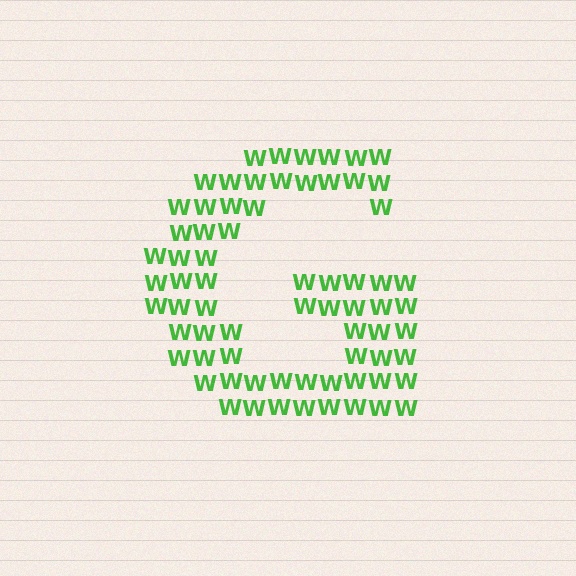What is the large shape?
The large shape is the letter G.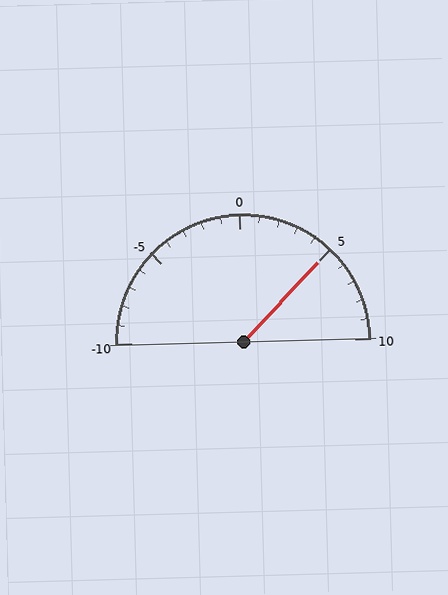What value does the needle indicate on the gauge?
The needle indicates approximately 5.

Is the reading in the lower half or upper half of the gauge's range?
The reading is in the upper half of the range (-10 to 10).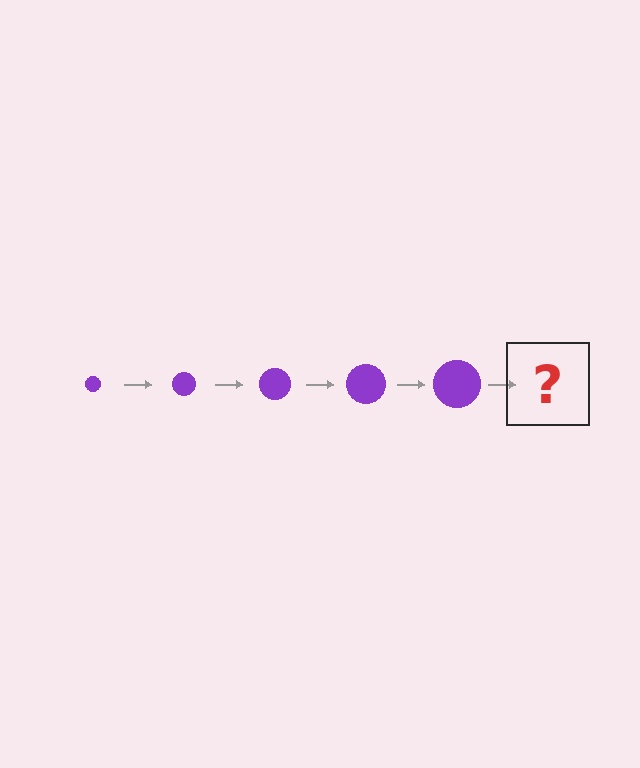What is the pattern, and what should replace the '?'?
The pattern is that the circle gets progressively larger each step. The '?' should be a purple circle, larger than the previous one.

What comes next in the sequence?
The next element should be a purple circle, larger than the previous one.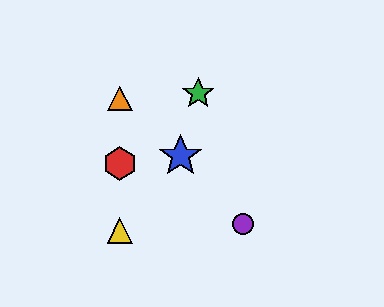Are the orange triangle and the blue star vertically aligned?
No, the orange triangle is at x≈120 and the blue star is at x≈181.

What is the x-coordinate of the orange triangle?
The orange triangle is at x≈120.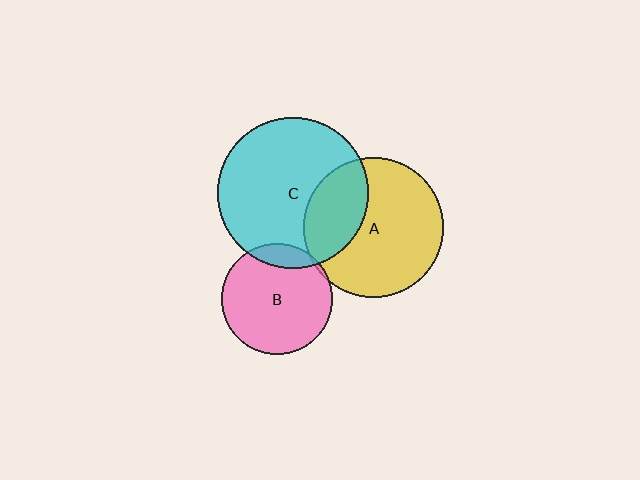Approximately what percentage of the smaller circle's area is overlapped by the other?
Approximately 10%.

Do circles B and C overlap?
Yes.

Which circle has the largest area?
Circle C (cyan).